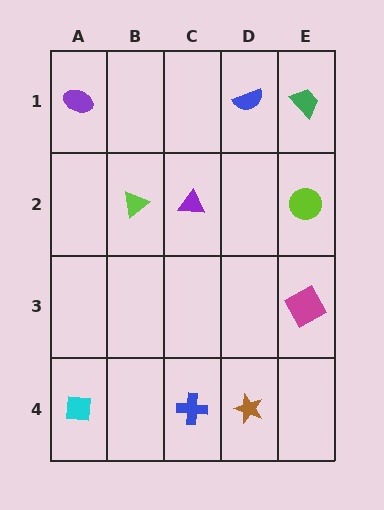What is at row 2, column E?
A lime circle.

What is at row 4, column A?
A cyan square.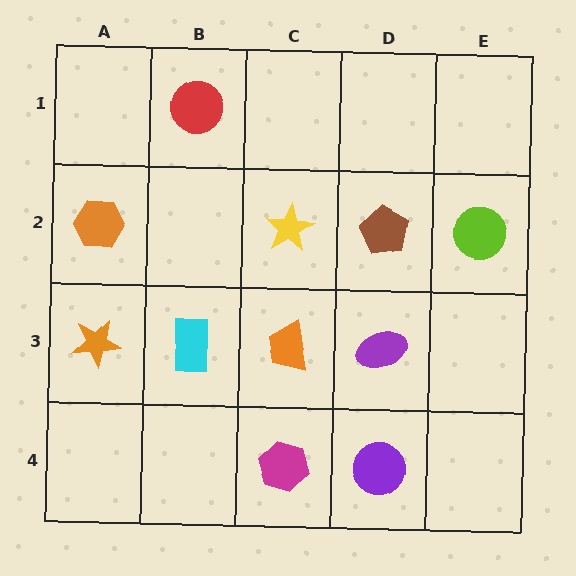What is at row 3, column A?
An orange star.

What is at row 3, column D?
A purple ellipse.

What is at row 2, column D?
A brown pentagon.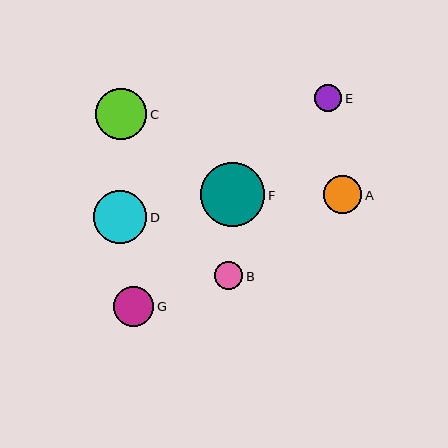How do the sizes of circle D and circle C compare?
Circle D and circle C are approximately the same size.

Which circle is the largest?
Circle F is the largest with a size of approximately 64 pixels.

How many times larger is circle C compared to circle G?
Circle C is approximately 1.3 times the size of circle G.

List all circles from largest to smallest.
From largest to smallest: F, D, C, G, A, B, E.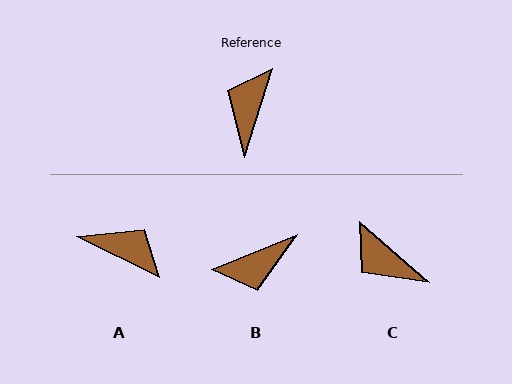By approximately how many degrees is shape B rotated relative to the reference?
Approximately 130 degrees counter-clockwise.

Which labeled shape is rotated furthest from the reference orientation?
B, about 130 degrees away.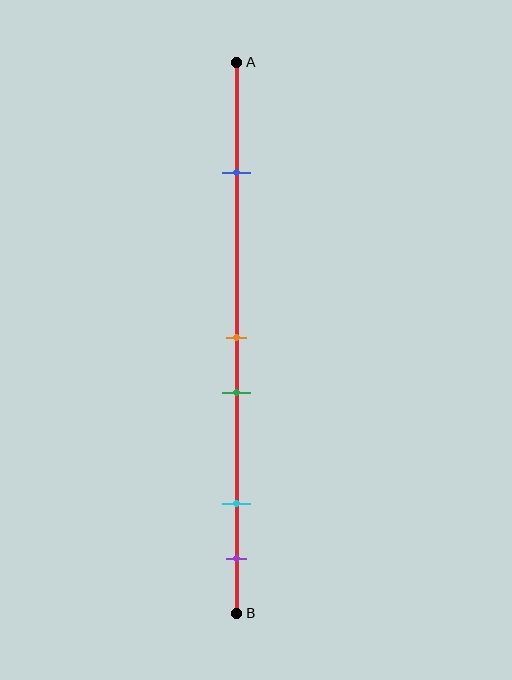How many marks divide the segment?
There are 5 marks dividing the segment.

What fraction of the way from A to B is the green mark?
The green mark is approximately 60% (0.6) of the way from A to B.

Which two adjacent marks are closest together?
The orange and green marks are the closest adjacent pair.